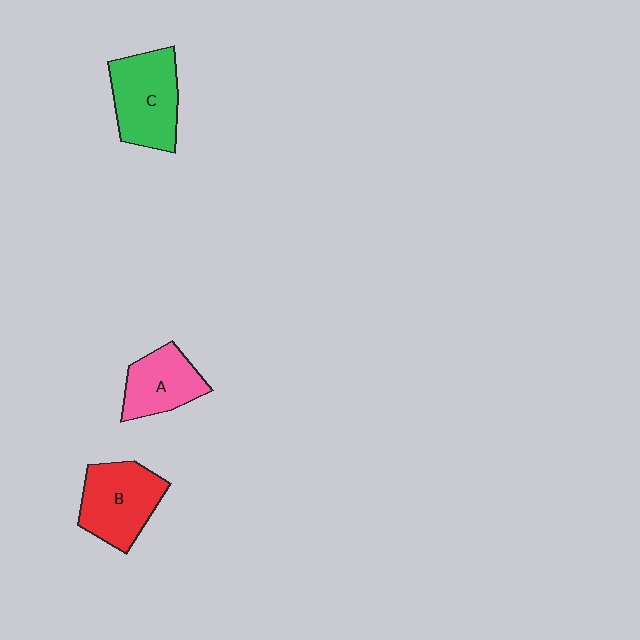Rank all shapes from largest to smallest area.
From largest to smallest: C (green), B (red), A (pink).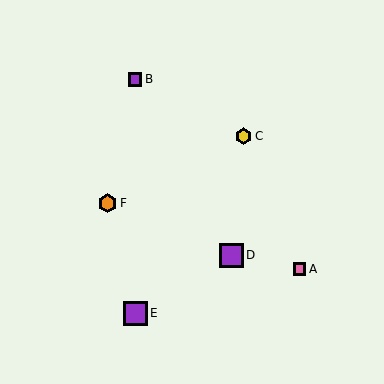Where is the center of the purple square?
The center of the purple square is at (135, 79).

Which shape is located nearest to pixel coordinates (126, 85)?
The purple square (labeled B) at (135, 79) is nearest to that location.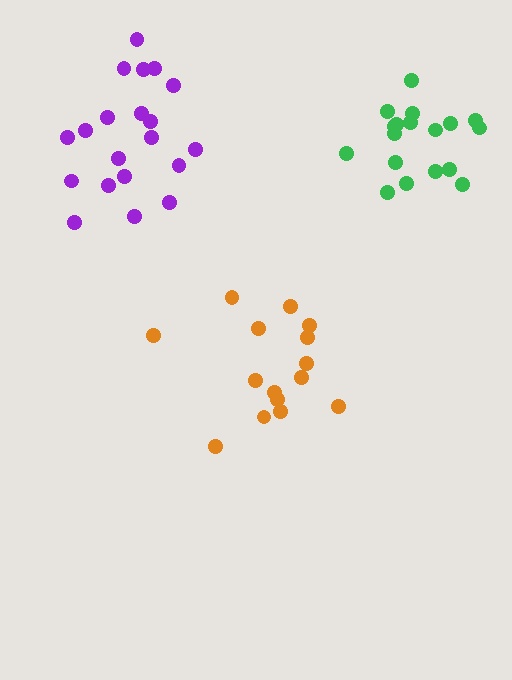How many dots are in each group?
Group 1: 15 dots, Group 2: 20 dots, Group 3: 18 dots (53 total).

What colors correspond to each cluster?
The clusters are colored: orange, purple, green.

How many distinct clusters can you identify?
There are 3 distinct clusters.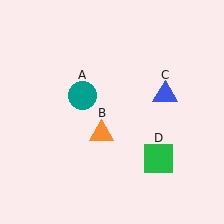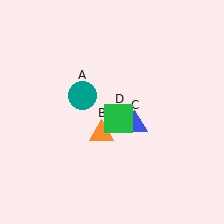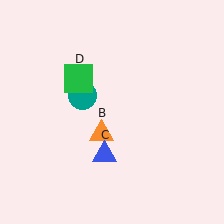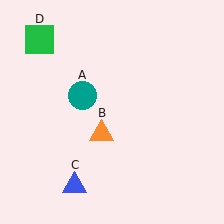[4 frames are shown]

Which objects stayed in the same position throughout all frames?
Teal circle (object A) and orange triangle (object B) remained stationary.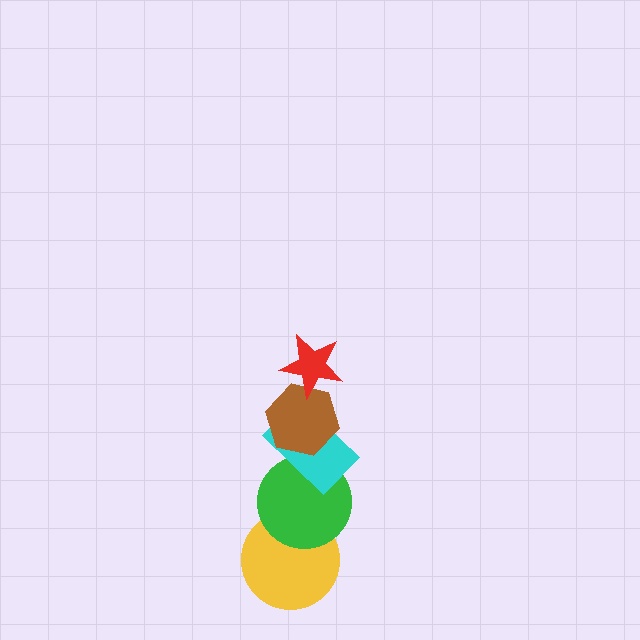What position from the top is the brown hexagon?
The brown hexagon is 2nd from the top.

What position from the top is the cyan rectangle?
The cyan rectangle is 3rd from the top.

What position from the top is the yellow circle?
The yellow circle is 5th from the top.